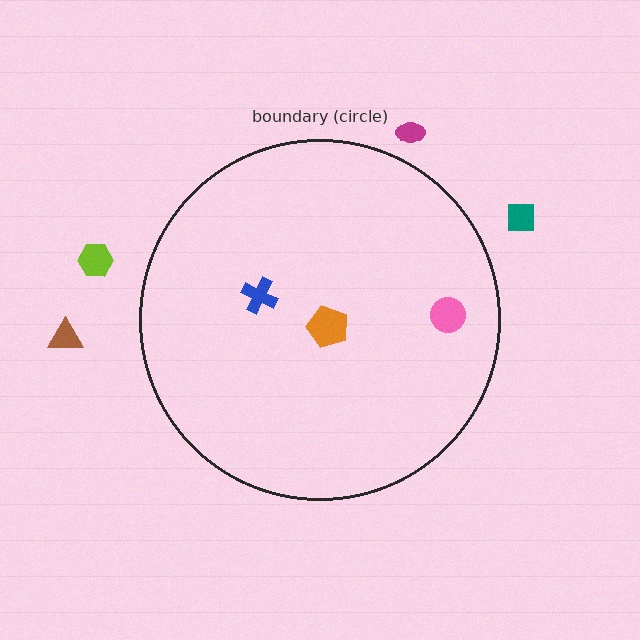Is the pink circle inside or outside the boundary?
Inside.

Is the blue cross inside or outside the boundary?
Inside.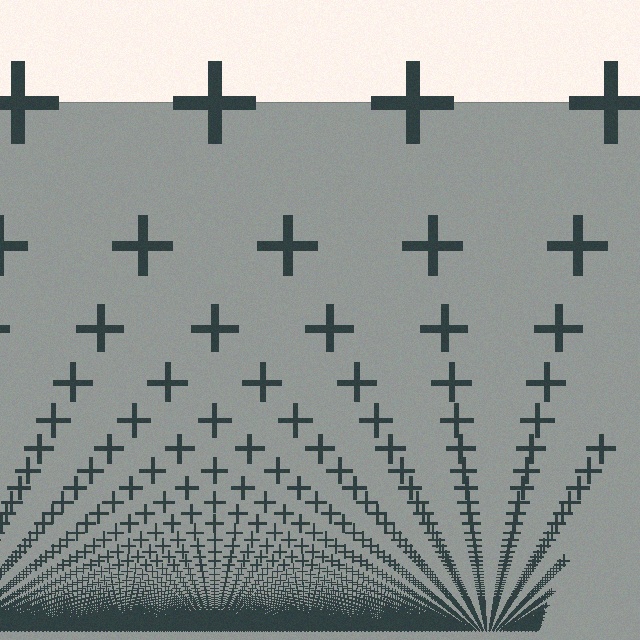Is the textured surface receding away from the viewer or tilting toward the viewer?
The surface appears to tilt toward the viewer. Texture elements get larger and sparser toward the top.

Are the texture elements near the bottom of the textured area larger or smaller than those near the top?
Smaller. The gradient is inverted — elements near the bottom are smaller and denser.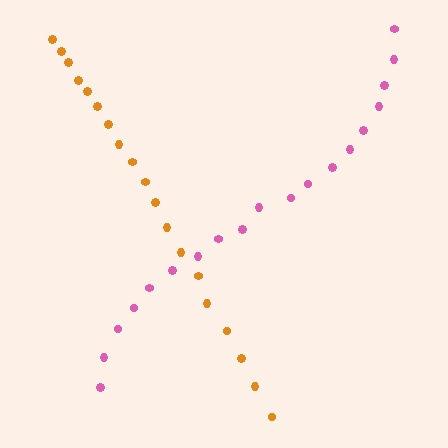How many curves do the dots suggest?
There are 2 distinct paths.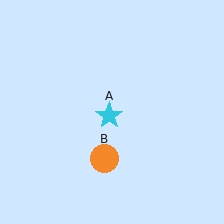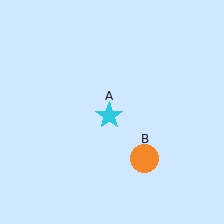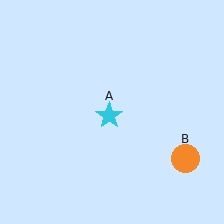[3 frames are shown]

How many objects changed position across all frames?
1 object changed position: orange circle (object B).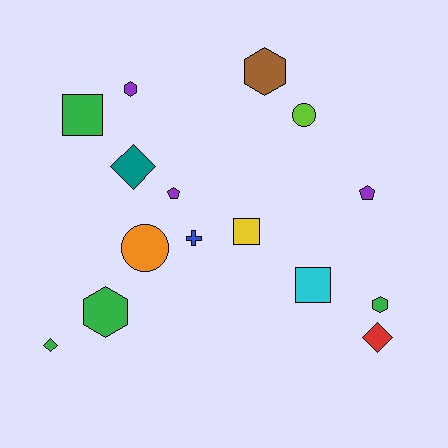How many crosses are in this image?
There is 1 cross.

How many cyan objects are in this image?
There is 1 cyan object.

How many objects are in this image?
There are 15 objects.